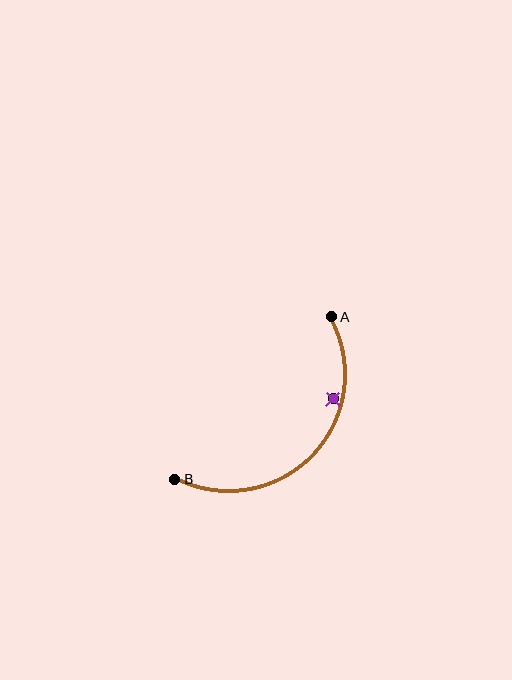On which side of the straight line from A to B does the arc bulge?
The arc bulges below and to the right of the straight line connecting A and B.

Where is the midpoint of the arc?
The arc midpoint is the point on the curve farthest from the straight line joining A and B. It sits below and to the right of that line.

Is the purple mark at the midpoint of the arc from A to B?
No — the purple mark does not lie on the arc at all. It sits slightly inside the curve.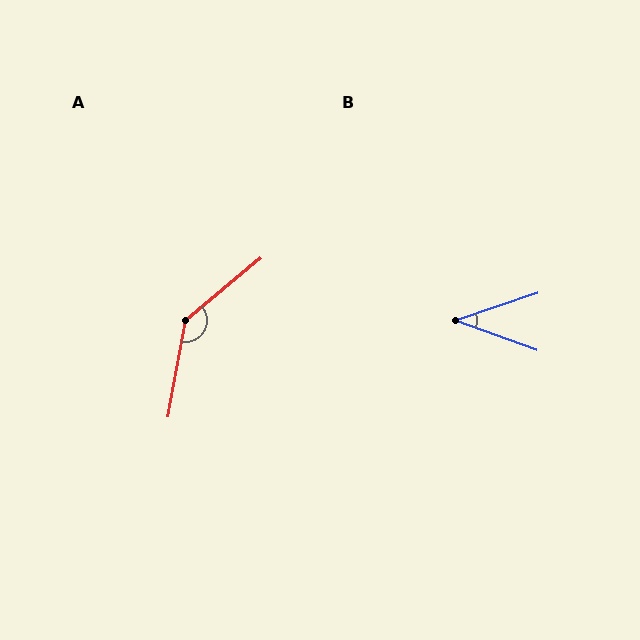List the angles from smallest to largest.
B (38°), A (140°).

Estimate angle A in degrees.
Approximately 140 degrees.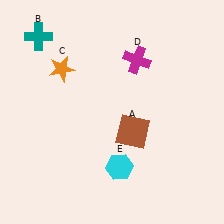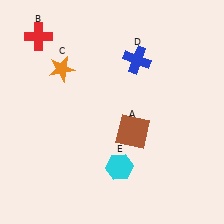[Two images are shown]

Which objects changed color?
B changed from teal to red. D changed from magenta to blue.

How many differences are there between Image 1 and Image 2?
There are 2 differences between the two images.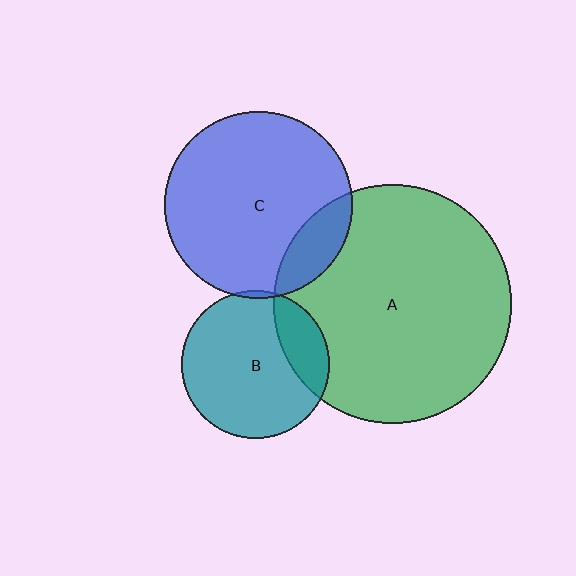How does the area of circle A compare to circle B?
Approximately 2.6 times.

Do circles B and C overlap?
Yes.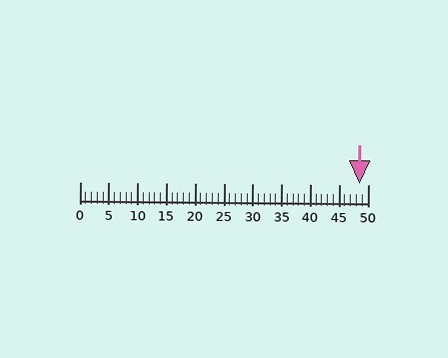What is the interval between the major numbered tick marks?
The major tick marks are spaced 5 units apart.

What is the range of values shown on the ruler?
The ruler shows values from 0 to 50.